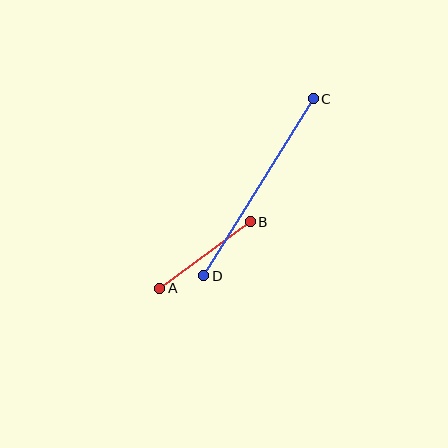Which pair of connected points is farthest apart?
Points C and D are farthest apart.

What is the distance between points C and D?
The distance is approximately 208 pixels.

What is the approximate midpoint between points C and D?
The midpoint is at approximately (259, 187) pixels.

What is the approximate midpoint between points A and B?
The midpoint is at approximately (205, 255) pixels.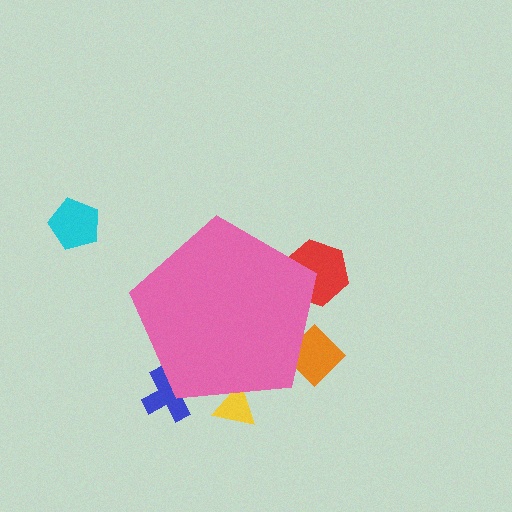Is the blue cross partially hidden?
Yes, the blue cross is partially hidden behind the pink pentagon.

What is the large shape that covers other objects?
A pink pentagon.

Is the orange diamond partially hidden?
Yes, the orange diamond is partially hidden behind the pink pentagon.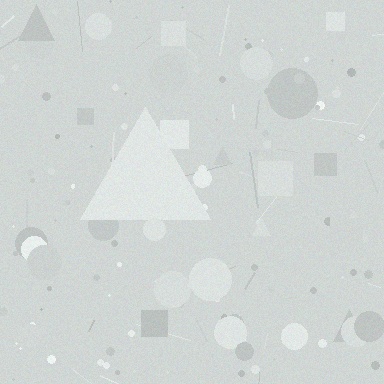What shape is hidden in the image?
A triangle is hidden in the image.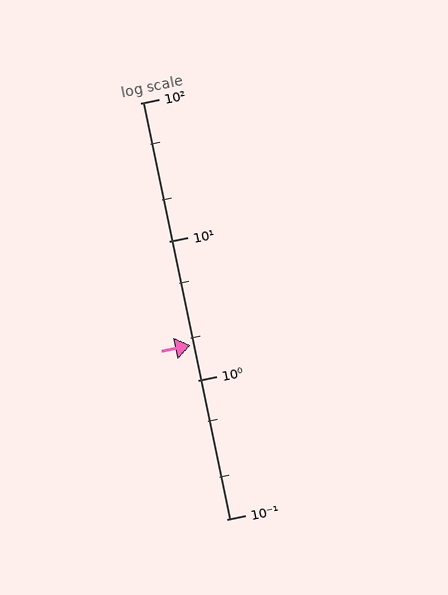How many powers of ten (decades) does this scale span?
The scale spans 3 decades, from 0.1 to 100.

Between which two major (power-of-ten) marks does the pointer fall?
The pointer is between 1 and 10.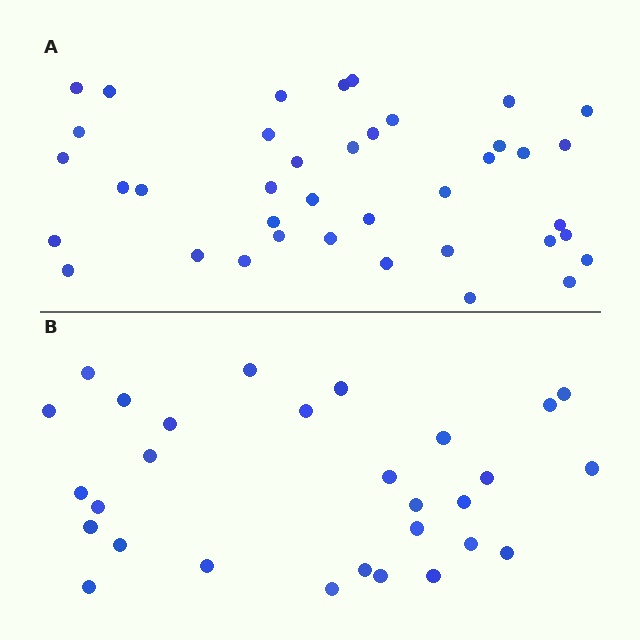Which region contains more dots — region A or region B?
Region A (the top region) has more dots.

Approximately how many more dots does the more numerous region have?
Region A has roughly 10 or so more dots than region B.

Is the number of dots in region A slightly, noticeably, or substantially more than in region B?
Region A has noticeably more, but not dramatically so. The ratio is roughly 1.3 to 1.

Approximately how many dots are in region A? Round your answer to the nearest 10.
About 40 dots. (The exact count is 39, which rounds to 40.)